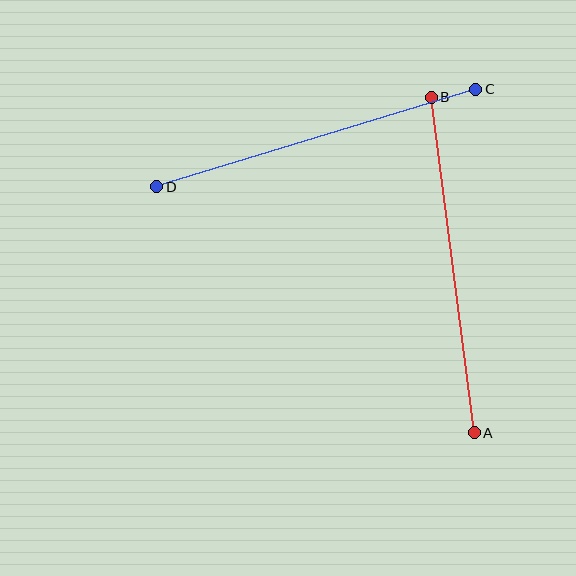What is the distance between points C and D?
The distance is approximately 334 pixels.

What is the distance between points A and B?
The distance is approximately 338 pixels.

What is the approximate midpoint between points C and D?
The midpoint is at approximately (316, 138) pixels.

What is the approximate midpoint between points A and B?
The midpoint is at approximately (453, 265) pixels.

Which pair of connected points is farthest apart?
Points A and B are farthest apart.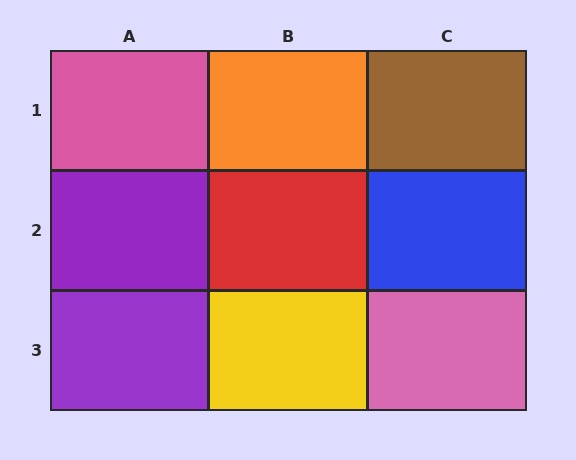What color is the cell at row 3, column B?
Yellow.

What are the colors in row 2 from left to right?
Purple, red, blue.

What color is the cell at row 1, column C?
Brown.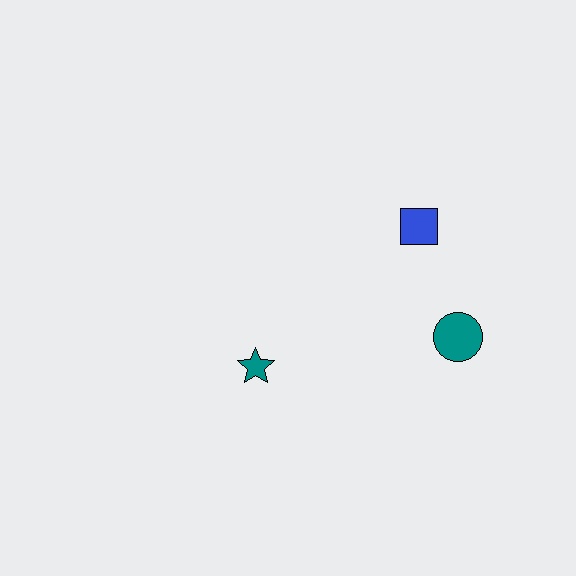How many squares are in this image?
There is 1 square.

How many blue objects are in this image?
There is 1 blue object.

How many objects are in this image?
There are 3 objects.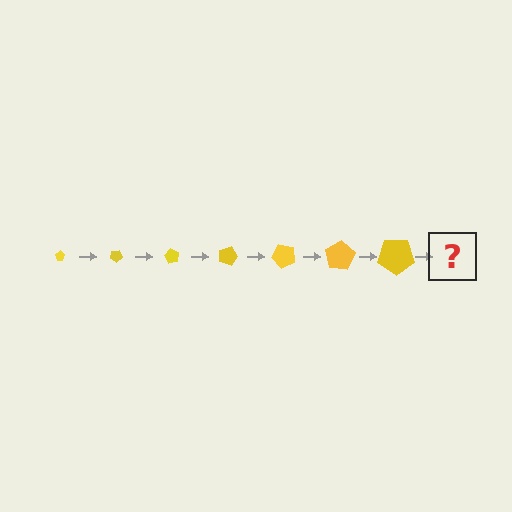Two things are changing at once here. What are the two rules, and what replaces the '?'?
The two rules are that the pentagon grows larger each step and it rotates 30 degrees each step. The '?' should be a pentagon, larger than the previous one and rotated 210 degrees from the start.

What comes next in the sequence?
The next element should be a pentagon, larger than the previous one and rotated 210 degrees from the start.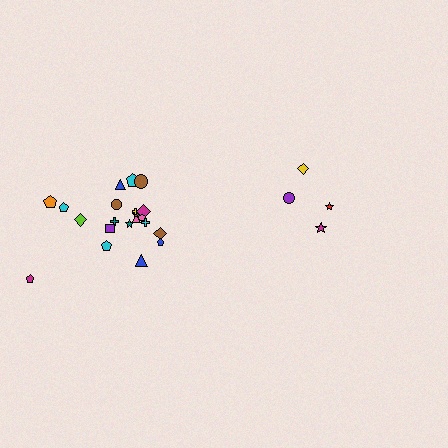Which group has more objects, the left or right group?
The left group.